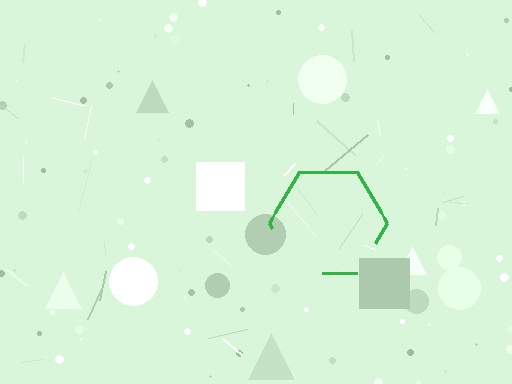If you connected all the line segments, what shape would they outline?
They would outline a hexagon.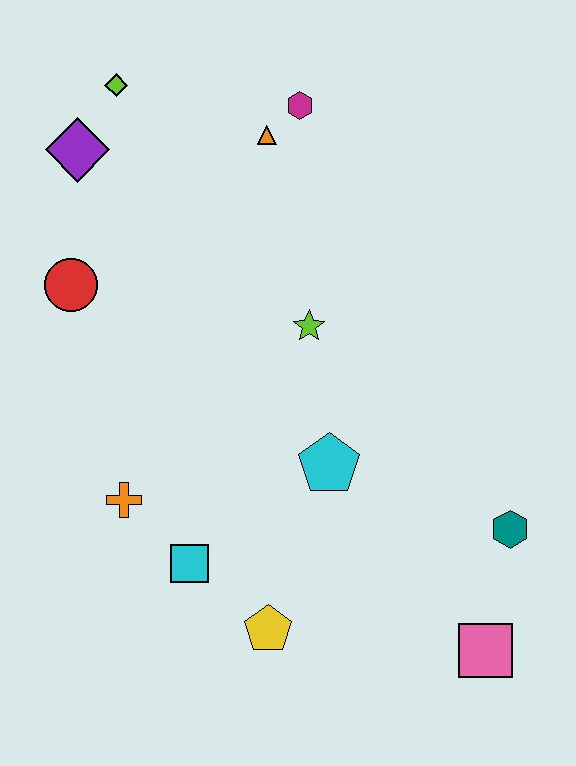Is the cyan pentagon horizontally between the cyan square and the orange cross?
No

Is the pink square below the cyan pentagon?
Yes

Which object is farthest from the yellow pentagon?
The lime diamond is farthest from the yellow pentagon.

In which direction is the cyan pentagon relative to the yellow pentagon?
The cyan pentagon is above the yellow pentagon.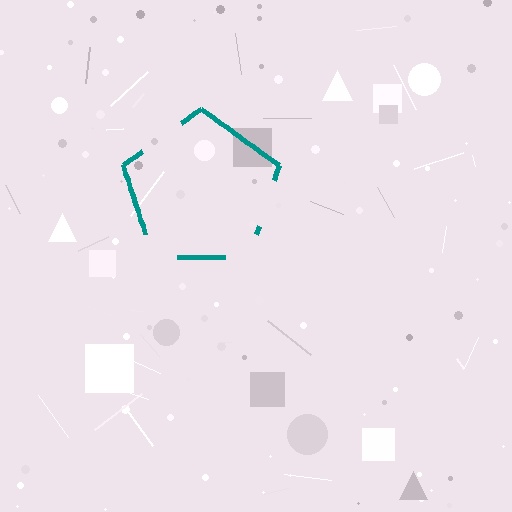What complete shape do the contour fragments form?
The contour fragments form a pentagon.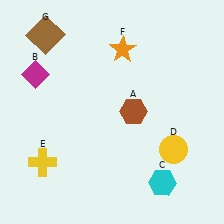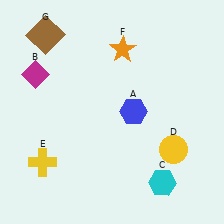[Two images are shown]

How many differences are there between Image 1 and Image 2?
There is 1 difference between the two images.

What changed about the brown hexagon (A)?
In Image 1, A is brown. In Image 2, it changed to blue.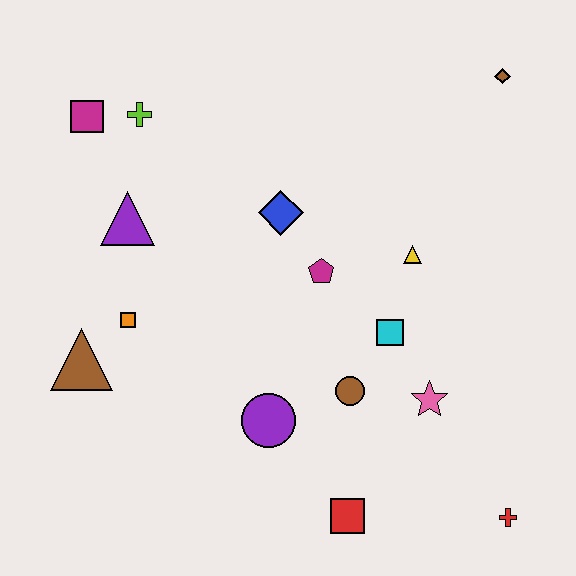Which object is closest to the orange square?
The brown triangle is closest to the orange square.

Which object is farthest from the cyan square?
The magenta square is farthest from the cyan square.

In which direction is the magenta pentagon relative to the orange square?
The magenta pentagon is to the right of the orange square.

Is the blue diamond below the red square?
No